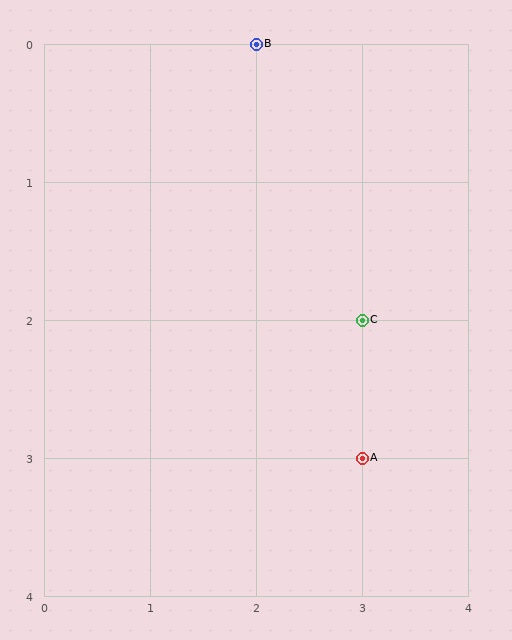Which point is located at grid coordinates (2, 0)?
Point B is at (2, 0).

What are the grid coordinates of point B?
Point B is at grid coordinates (2, 0).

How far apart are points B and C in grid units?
Points B and C are 1 column and 2 rows apart (about 2.2 grid units diagonally).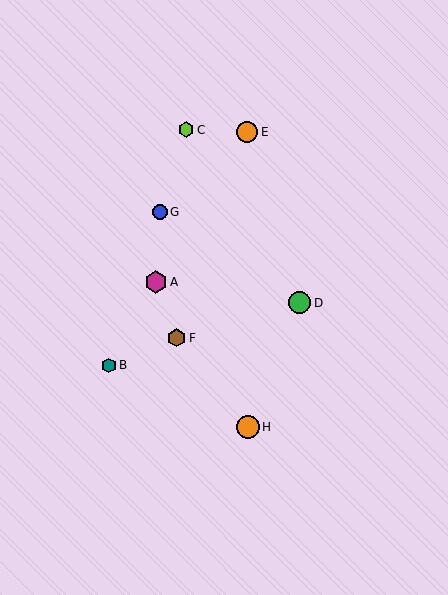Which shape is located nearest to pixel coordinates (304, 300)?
The green circle (labeled D) at (300, 303) is nearest to that location.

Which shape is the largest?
The orange circle (labeled H) is the largest.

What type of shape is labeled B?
Shape B is a teal hexagon.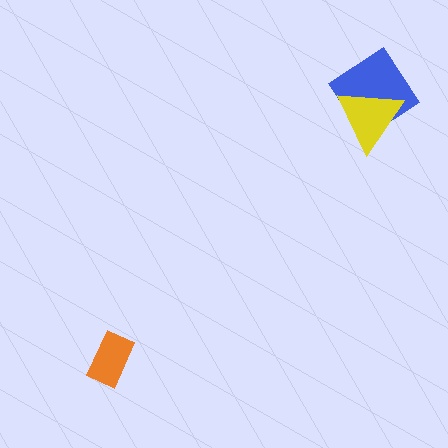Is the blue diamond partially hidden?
Yes, it is partially covered by another shape.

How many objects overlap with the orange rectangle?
0 objects overlap with the orange rectangle.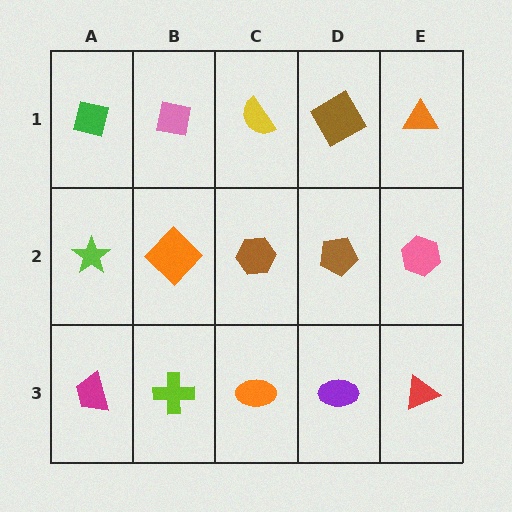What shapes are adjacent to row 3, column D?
A brown pentagon (row 2, column D), an orange ellipse (row 3, column C), a red triangle (row 3, column E).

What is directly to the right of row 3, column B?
An orange ellipse.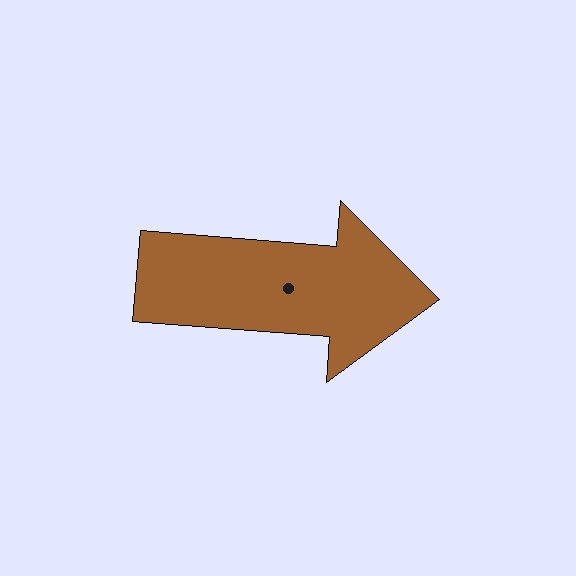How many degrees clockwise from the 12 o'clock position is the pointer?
Approximately 94 degrees.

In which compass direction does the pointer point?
East.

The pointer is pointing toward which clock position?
Roughly 3 o'clock.